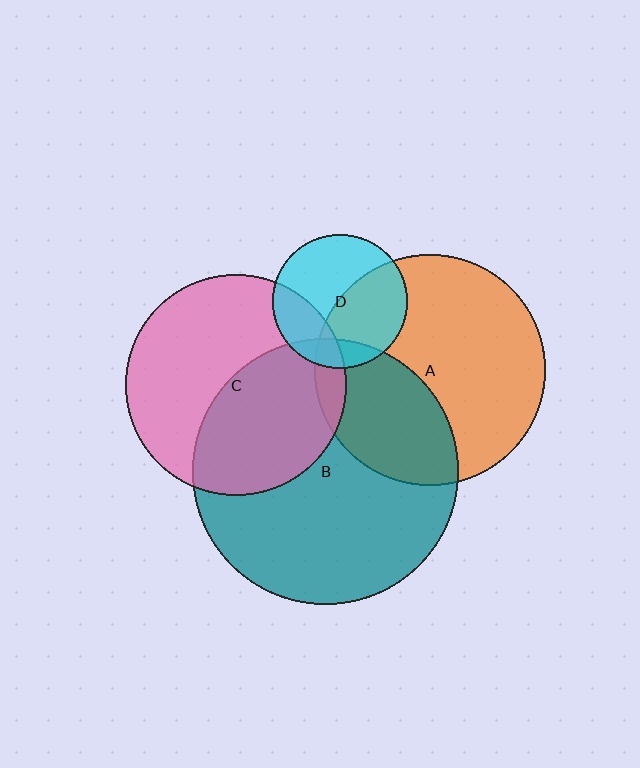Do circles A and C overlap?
Yes.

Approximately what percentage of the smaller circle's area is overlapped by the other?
Approximately 5%.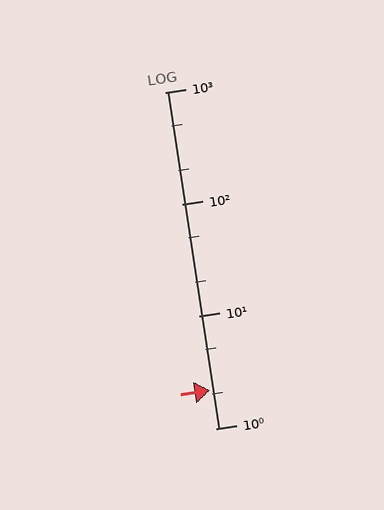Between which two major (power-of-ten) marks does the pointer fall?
The pointer is between 1 and 10.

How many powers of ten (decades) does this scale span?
The scale spans 3 decades, from 1 to 1000.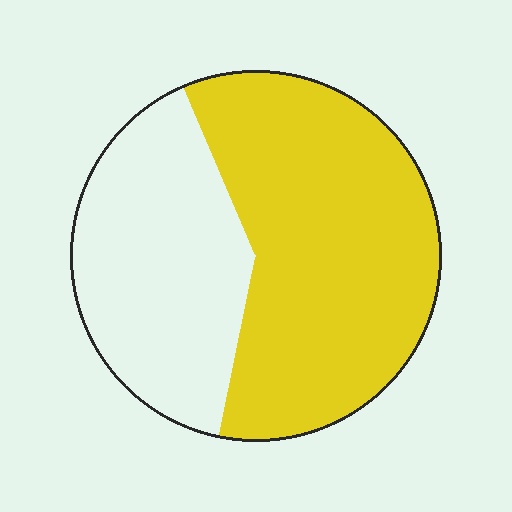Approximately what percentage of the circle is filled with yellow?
Approximately 60%.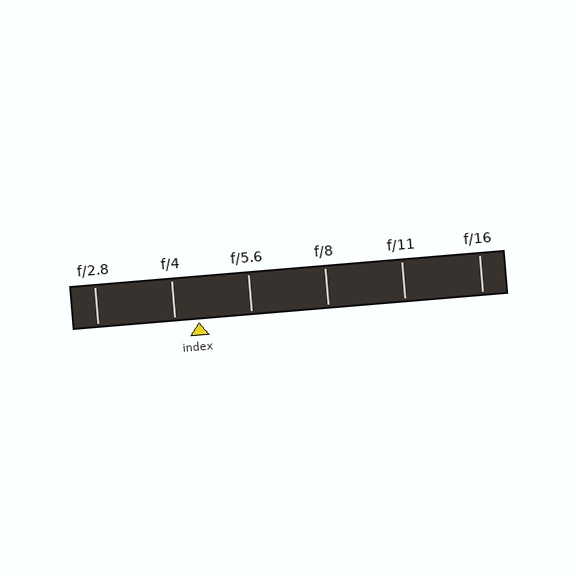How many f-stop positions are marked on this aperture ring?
There are 6 f-stop positions marked.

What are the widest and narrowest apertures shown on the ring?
The widest aperture shown is f/2.8 and the narrowest is f/16.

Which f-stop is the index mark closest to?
The index mark is closest to f/4.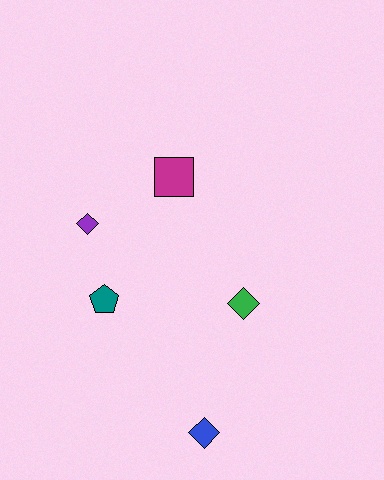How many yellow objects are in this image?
There are no yellow objects.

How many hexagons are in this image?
There are no hexagons.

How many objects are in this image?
There are 5 objects.